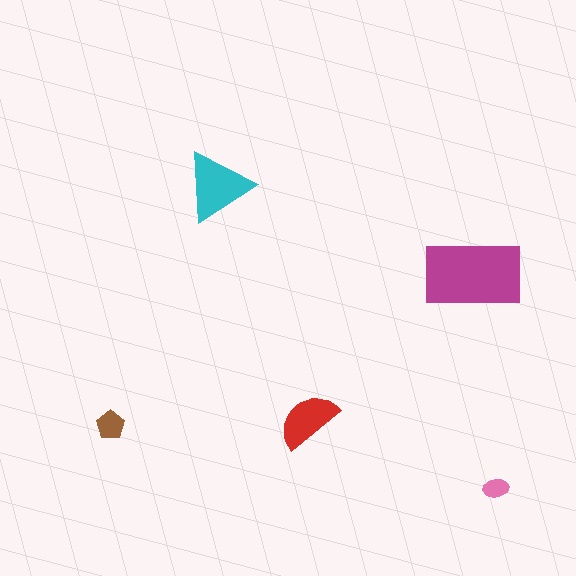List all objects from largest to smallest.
The magenta rectangle, the cyan triangle, the red semicircle, the brown pentagon, the pink ellipse.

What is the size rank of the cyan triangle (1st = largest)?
2nd.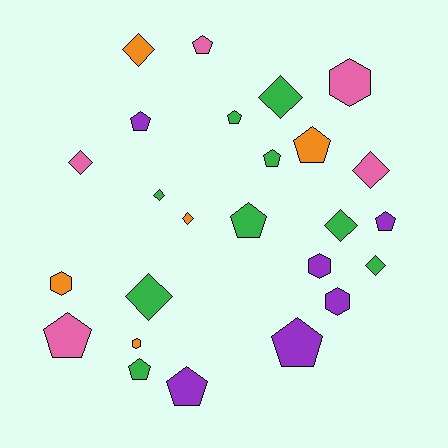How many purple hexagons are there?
There are 2 purple hexagons.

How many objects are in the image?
There are 25 objects.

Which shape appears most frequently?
Pentagon, with 11 objects.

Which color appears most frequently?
Green, with 9 objects.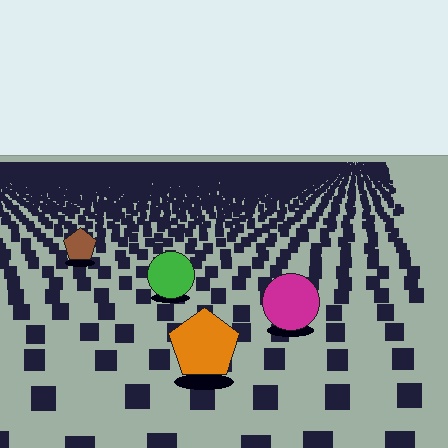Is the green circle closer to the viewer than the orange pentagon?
No. The orange pentagon is closer — you can tell from the texture gradient: the ground texture is coarser near it.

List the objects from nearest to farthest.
From nearest to farthest: the orange pentagon, the magenta circle, the green circle, the brown pentagon.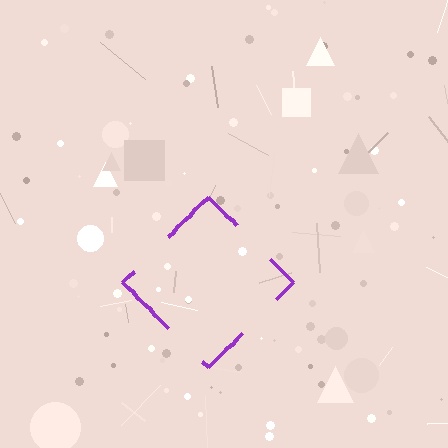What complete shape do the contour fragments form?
The contour fragments form a diamond.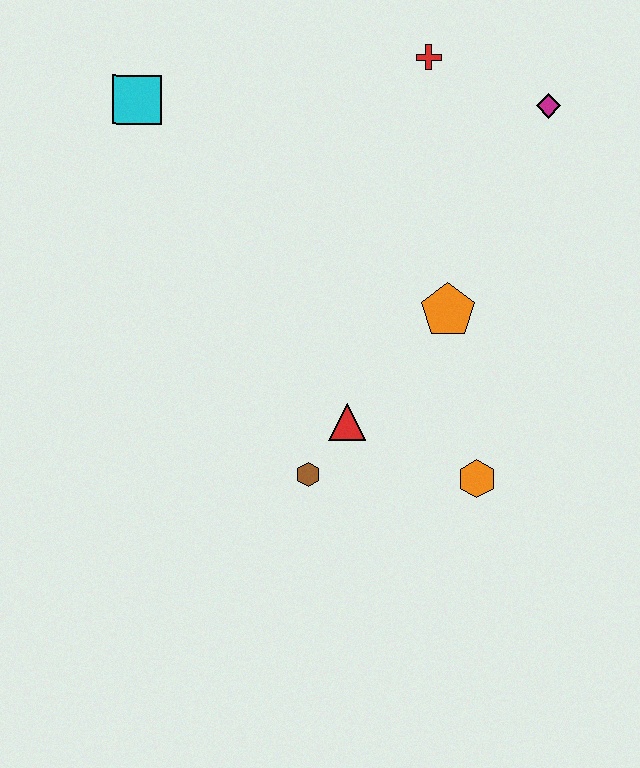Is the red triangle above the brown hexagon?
Yes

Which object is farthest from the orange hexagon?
The cyan square is farthest from the orange hexagon.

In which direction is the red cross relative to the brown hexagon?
The red cross is above the brown hexagon.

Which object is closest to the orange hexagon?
The red triangle is closest to the orange hexagon.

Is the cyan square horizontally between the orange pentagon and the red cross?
No